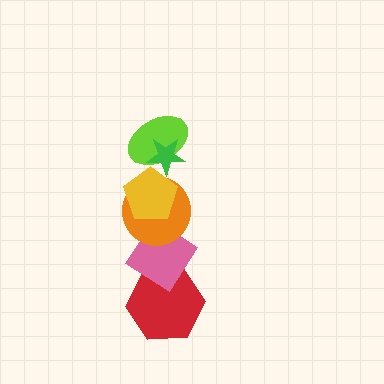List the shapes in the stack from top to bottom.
From top to bottom: the green star, the lime ellipse, the yellow pentagon, the orange circle, the pink diamond, the red hexagon.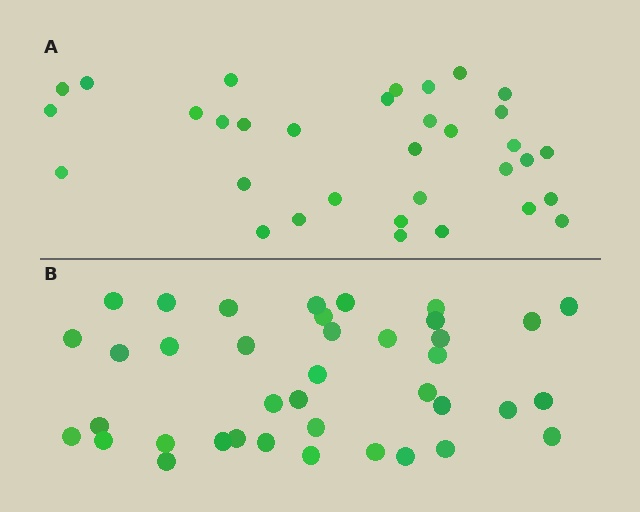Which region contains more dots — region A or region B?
Region B (the bottom region) has more dots.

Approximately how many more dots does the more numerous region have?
Region B has about 6 more dots than region A.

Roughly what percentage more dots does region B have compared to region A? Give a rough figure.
About 20% more.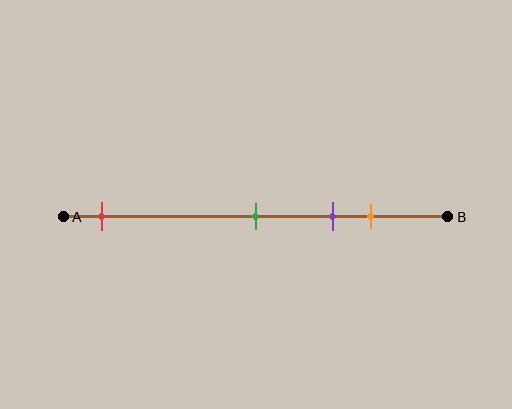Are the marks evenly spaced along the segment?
No, the marks are not evenly spaced.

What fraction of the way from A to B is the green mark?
The green mark is approximately 50% (0.5) of the way from A to B.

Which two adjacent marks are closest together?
The purple and orange marks are the closest adjacent pair.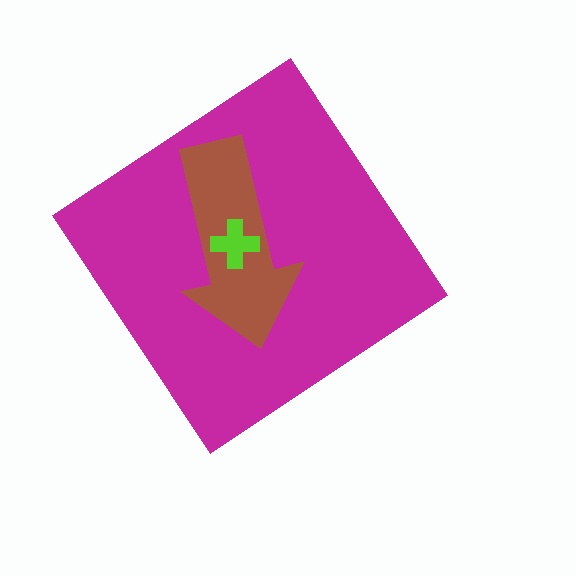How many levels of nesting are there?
3.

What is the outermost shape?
The magenta diamond.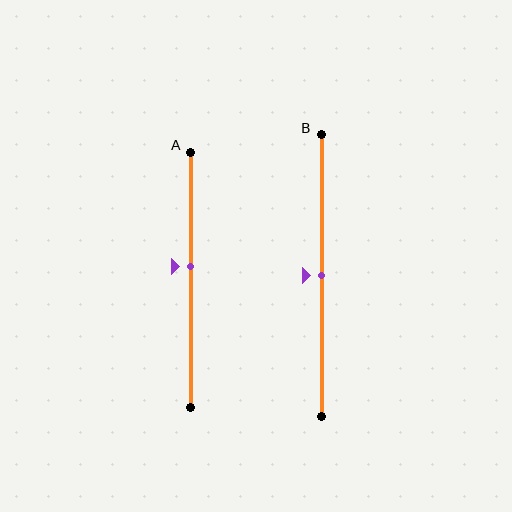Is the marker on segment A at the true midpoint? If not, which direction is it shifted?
No, the marker on segment A is shifted upward by about 5% of the segment length.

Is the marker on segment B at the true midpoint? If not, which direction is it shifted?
Yes, the marker on segment B is at the true midpoint.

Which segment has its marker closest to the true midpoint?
Segment B has its marker closest to the true midpoint.